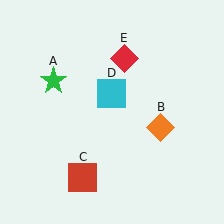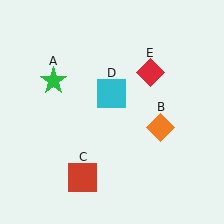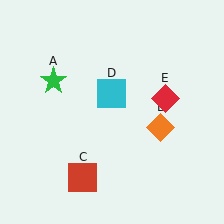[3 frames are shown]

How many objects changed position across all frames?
1 object changed position: red diamond (object E).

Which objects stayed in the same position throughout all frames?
Green star (object A) and orange diamond (object B) and red square (object C) and cyan square (object D) remained stationary.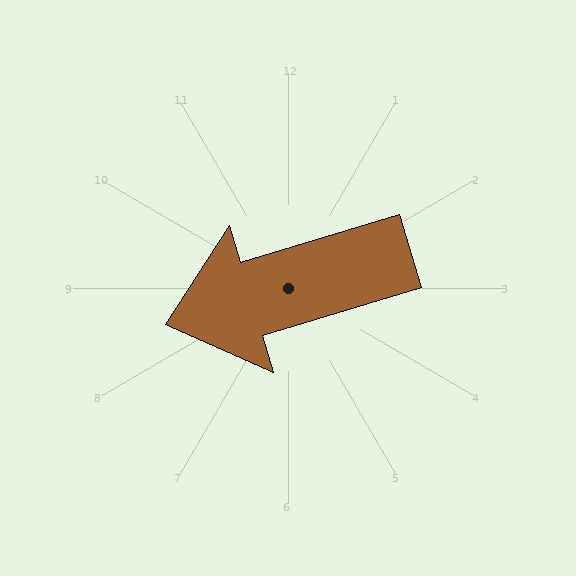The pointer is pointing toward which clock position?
Roughly 8 o'clock.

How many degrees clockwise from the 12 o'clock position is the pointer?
Approximately 253 degrees.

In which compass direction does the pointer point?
West.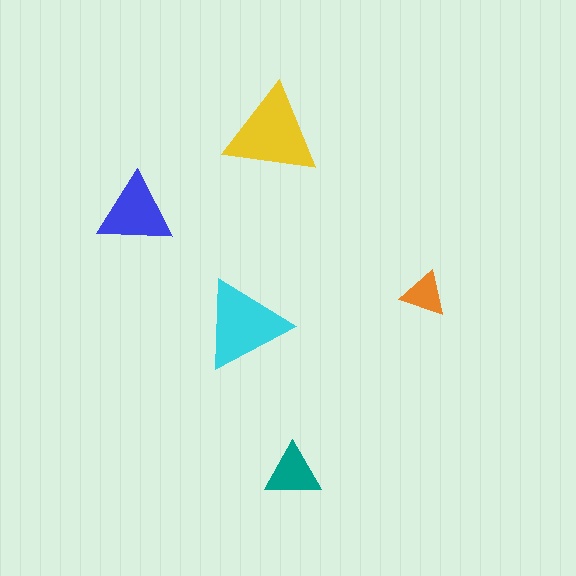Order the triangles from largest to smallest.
the yellow one, the cyan one, the blue one, the teal one, the orange one.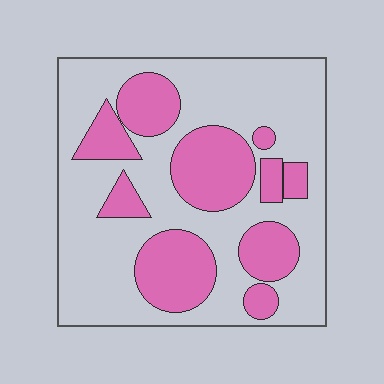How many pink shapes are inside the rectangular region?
10.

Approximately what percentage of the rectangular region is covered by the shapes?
Approximately 35%.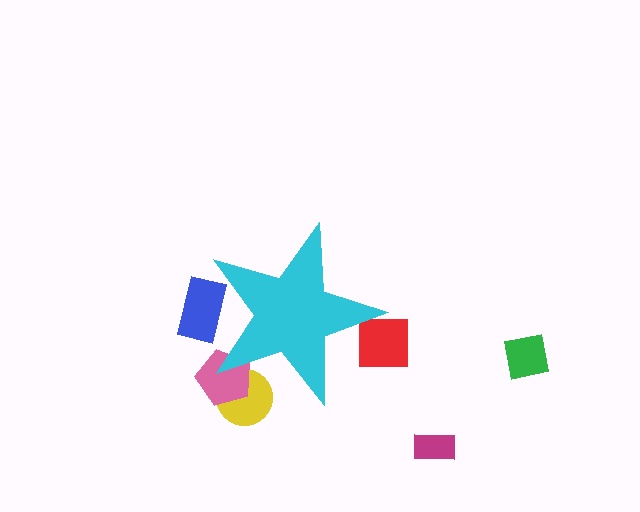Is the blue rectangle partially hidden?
Yes, the blue rectangle is partially hidden behind the cyan star.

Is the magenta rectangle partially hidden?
No, the magenta rectangle is fully visible.